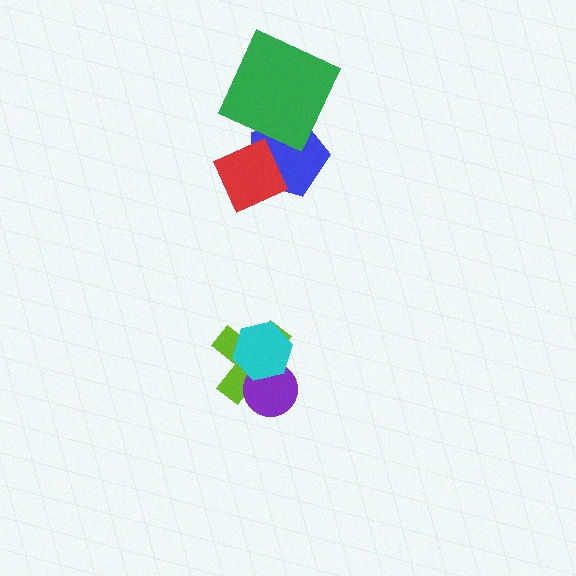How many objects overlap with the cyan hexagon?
2 objects overlap with the cyan hexagon.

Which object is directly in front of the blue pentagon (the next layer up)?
The red diamond is directly in front of the blue pentagon.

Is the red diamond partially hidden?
No, no other shape covers it.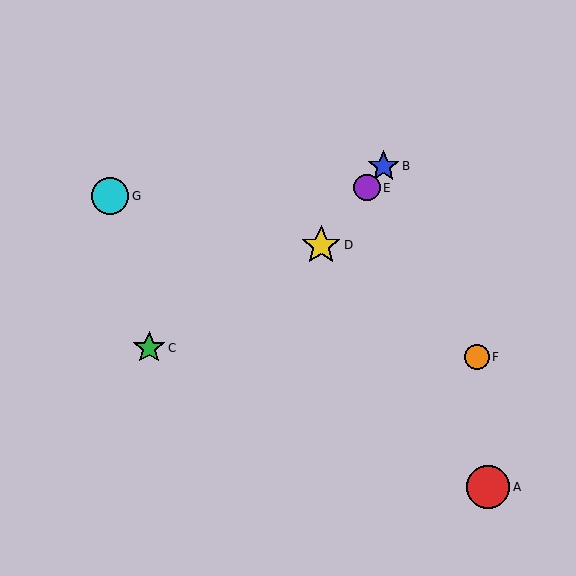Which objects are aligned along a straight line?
Objects B, D, E are aligned along a straight line.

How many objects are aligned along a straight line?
3 objects (B, D, E) are aligned along a straight line.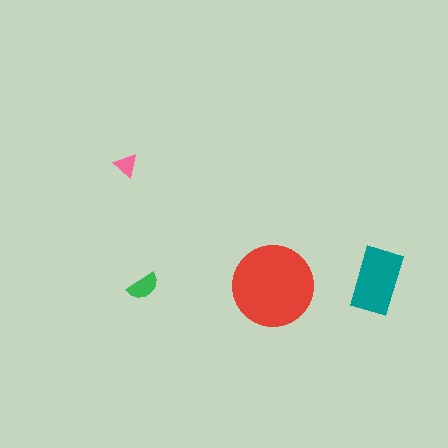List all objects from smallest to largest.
The pink triangle, the green semicircle, the teal rectangle, the red circle.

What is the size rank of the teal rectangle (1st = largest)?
2nd.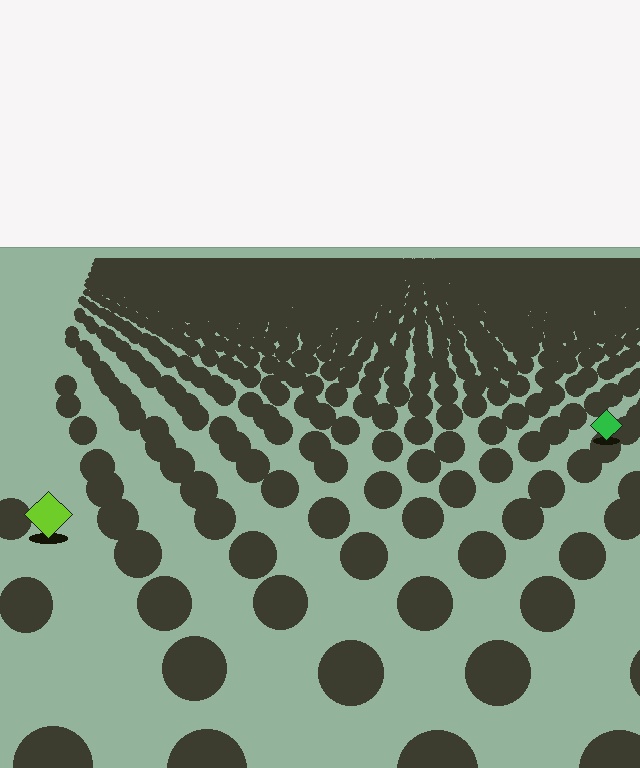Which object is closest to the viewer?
The lime diamond is closest. The texture marks near it are larger and more spread out.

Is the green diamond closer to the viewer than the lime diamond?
No. The lime diamond is closer — you can tell from the texture gradient: the ground texture is coarser near it.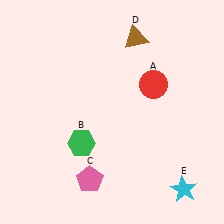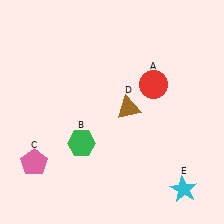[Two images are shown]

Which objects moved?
The objects that moved are: the pink pentagon (C), the brown triangle (D).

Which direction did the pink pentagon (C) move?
The pink pentagon (C) moved left.